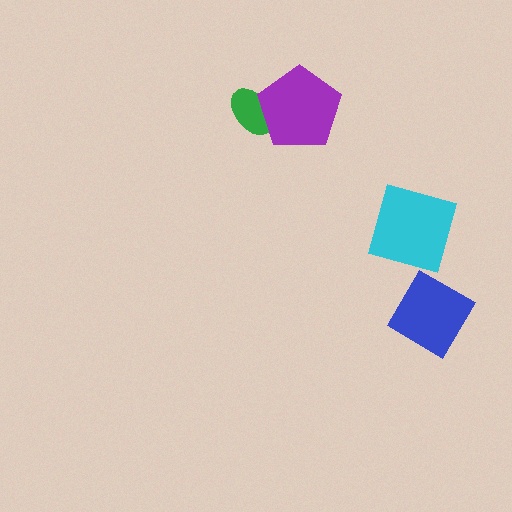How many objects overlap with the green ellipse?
1 object overlaps with the green ellipse.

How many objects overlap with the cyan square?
0 objects overlap with the cyan square.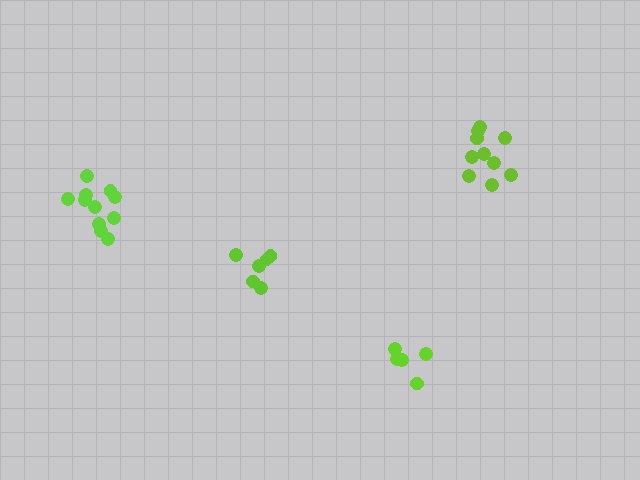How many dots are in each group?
Group 1: 6 dots, Group 2: 10 dots, Group 3: 5 dots, Group 4: 11 dots (32 total).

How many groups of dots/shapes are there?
There are 4 groups.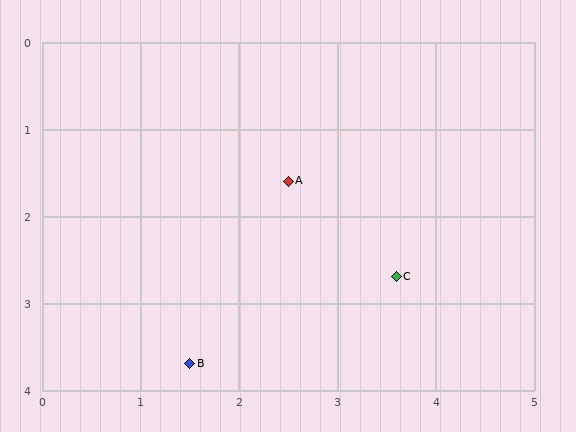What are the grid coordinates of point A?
Point A is at approximately (2.5, 1.6).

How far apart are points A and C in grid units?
Points A and C are about 1.6 grid units apart.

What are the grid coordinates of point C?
Point C is at approximately (3.6, 2.7).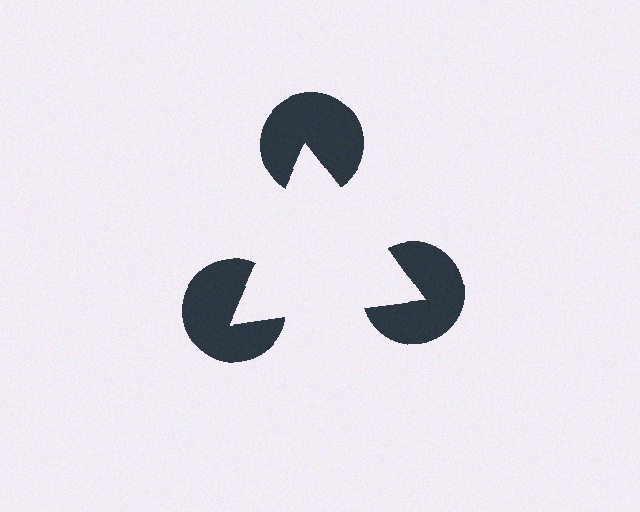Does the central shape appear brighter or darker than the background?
It typically appears slightly brighter than the background, even though no actual brightness change is drawn.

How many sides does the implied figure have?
3 sides.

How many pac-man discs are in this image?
There are 3 — one at each vertex of the illusory triangle.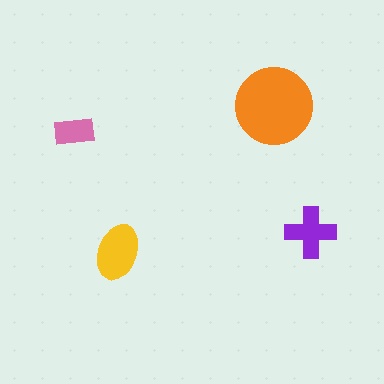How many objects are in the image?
There are 4 objects in the image.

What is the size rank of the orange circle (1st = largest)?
1st.